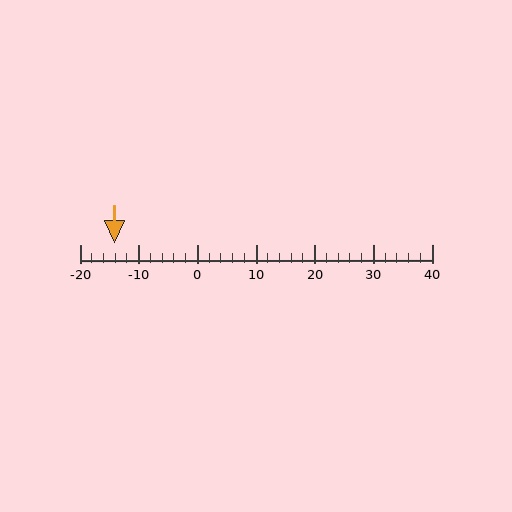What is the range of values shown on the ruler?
The ruler shows values from -20 to 40.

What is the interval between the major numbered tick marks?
The major tick marks are spaced 10 units apart.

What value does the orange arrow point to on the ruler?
The orange arrow points to approximately -14.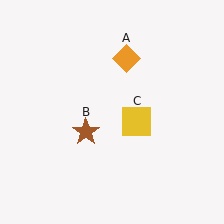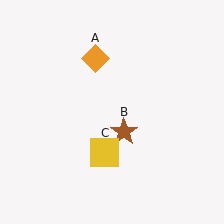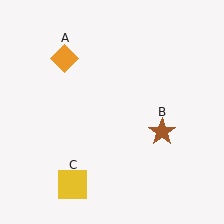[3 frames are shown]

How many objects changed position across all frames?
3 objects changed position: orange diamond (object A), brown star (object B), yellow square (object C).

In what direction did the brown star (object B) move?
The brown star (object B) moved right.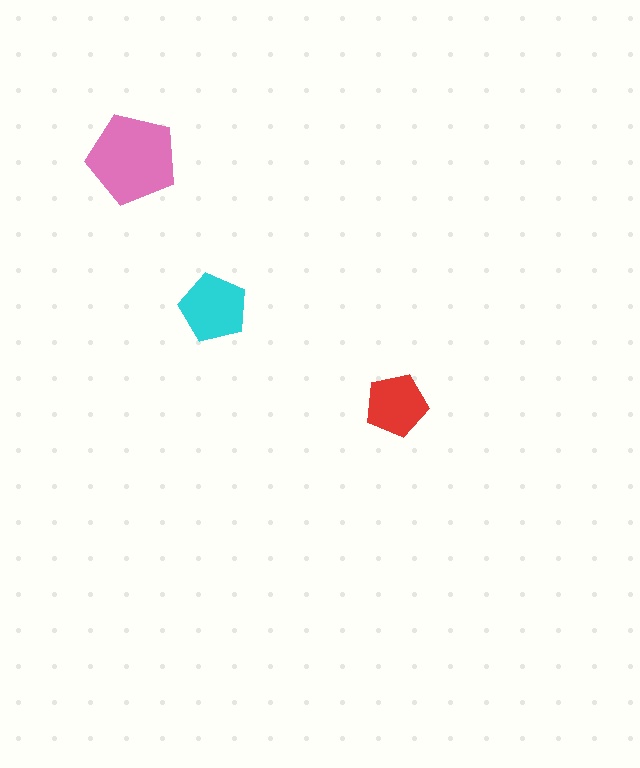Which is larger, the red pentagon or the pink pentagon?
The pink one.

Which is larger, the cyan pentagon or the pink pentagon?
The pink one.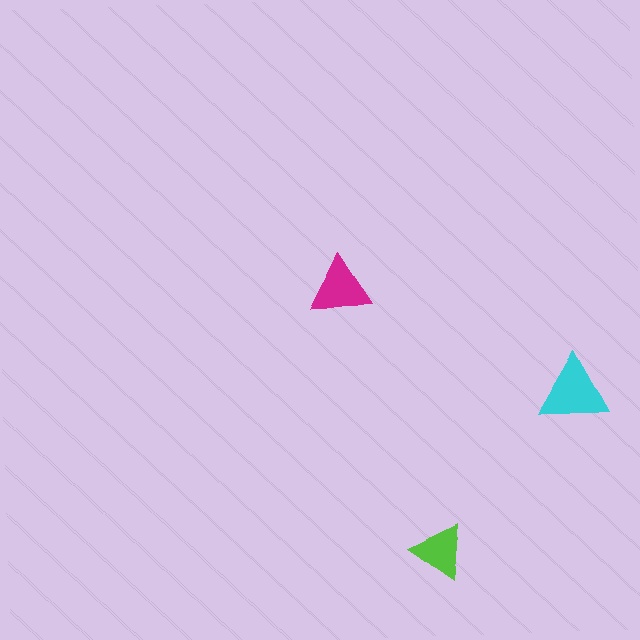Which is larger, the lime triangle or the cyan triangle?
The cyan one.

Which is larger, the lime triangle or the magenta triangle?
The magenta one.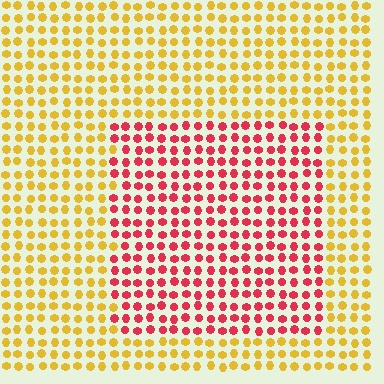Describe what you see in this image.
The image is filled with small yellow elements in a uniform arrangement. A rectangle-shaped region is visible where the elements are tinted to a slightly different hue, forming a subtle color boundary.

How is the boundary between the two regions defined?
The boundary is defined purely by a slight shift in hue (about 58 degrees). Spacing, size, and orientation are identical on both sides.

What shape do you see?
I see a rectangle.